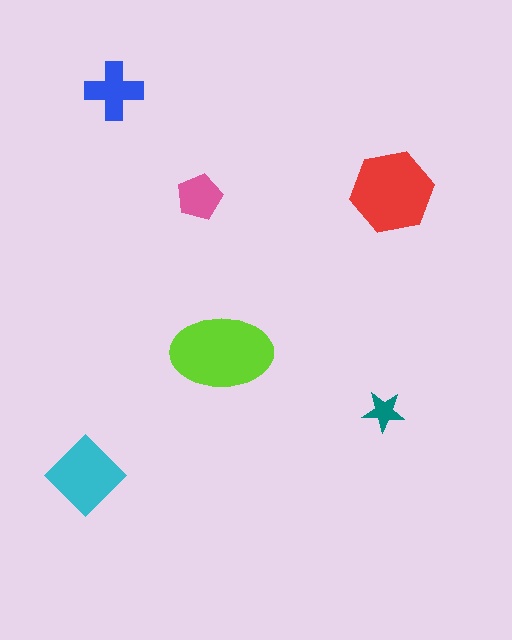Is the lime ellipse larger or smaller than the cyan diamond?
Larger.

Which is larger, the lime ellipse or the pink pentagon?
The lime ellipse.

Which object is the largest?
The lime ellipse.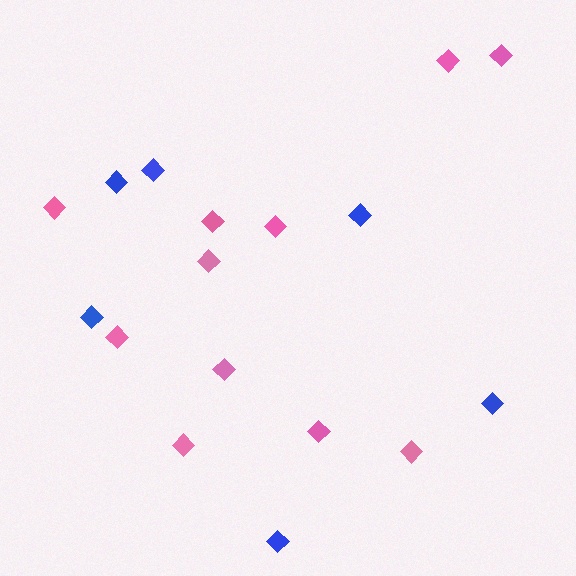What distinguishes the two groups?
There are 2 groups: one group of pink diamonds (11) and one group of blue diamonds (6).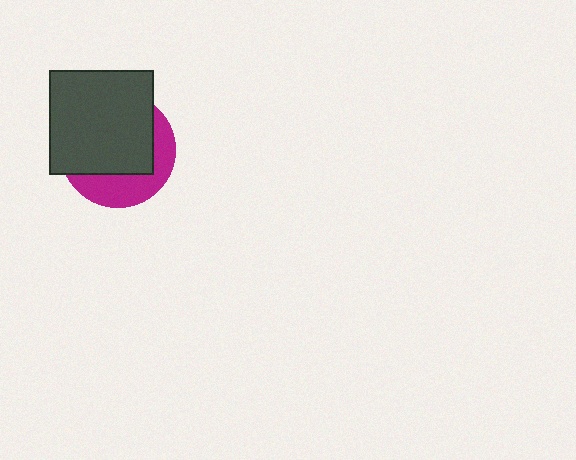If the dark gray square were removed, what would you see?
You would see the complete magenta circle.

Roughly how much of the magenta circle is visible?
A small part of it is visible (roughly 35%).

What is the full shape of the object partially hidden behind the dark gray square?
The partially hidden object is a magenta circle.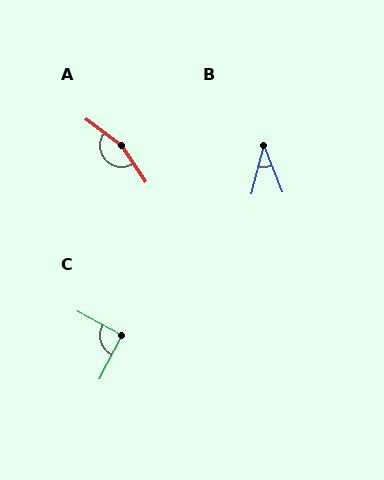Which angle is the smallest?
B, at approximately 37 degrees.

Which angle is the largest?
A, at approximately 160 degrees.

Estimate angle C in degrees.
Approximately 91 degrees.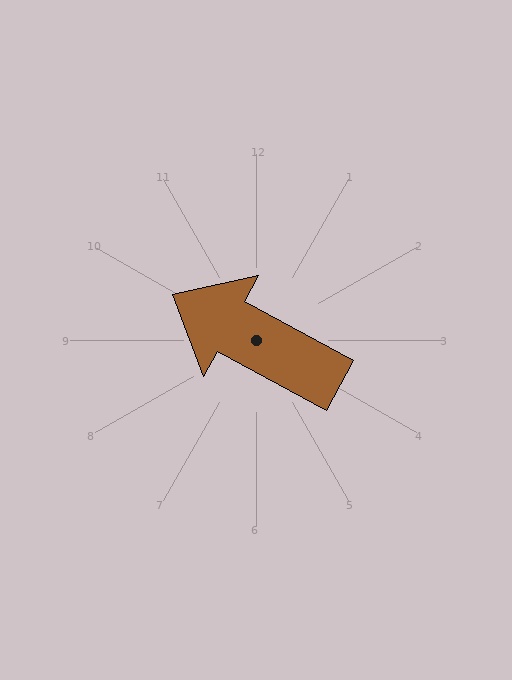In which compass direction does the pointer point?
Northwest.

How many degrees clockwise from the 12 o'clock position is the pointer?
Approximately 299 degrees.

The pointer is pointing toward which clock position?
Roughly 10 o'clock.